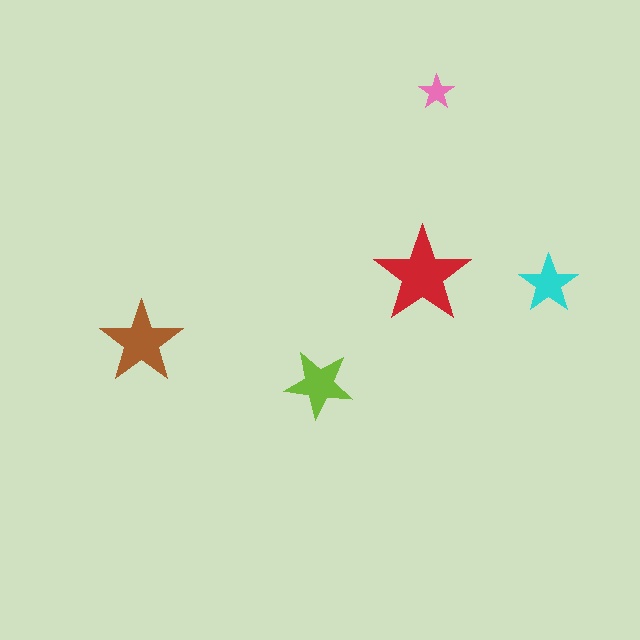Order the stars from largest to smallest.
the red one, the brown one, the lime one, the cyan one, the pink one.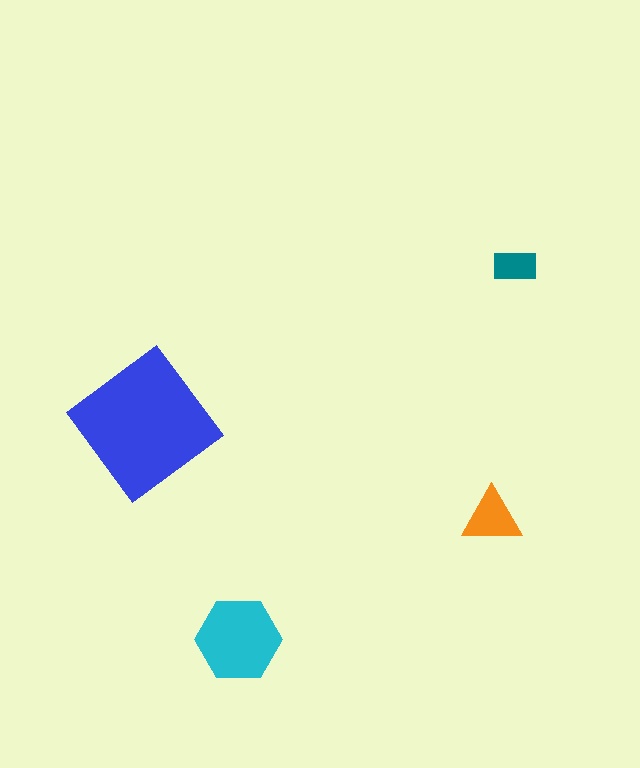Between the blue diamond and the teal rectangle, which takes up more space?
The blue diamond.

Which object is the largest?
The blue diamond.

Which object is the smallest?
The teal rectangle.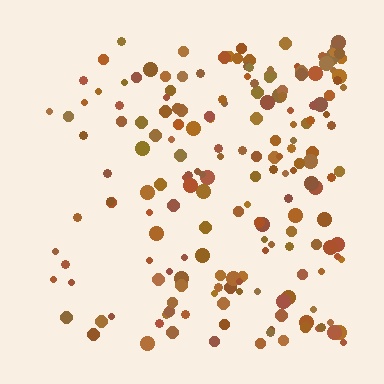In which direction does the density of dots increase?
From left to right, with the right side densest.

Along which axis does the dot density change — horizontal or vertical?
Horizontal.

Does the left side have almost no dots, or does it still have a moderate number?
Still a moderate number, just noticeably fewer than the right.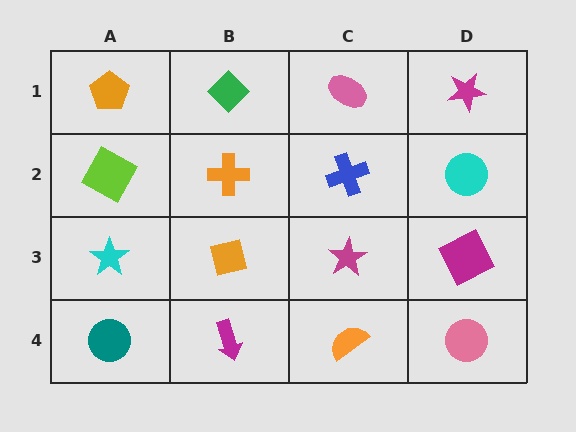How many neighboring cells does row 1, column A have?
2.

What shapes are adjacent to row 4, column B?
An orange square (row 3, column B), a teal circle (row 4, column A), an orange semicircle (row 4, column C).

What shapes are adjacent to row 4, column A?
A cyan star (row 3, column A), a magenta arrow (row 4, column B).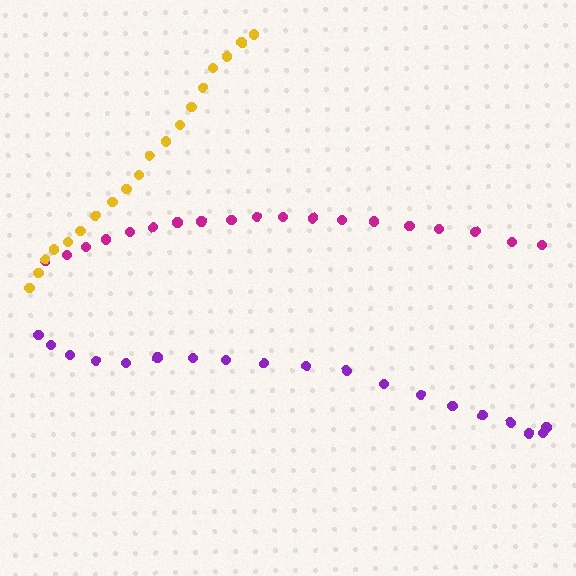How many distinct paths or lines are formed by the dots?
There are 3 distinct paths.